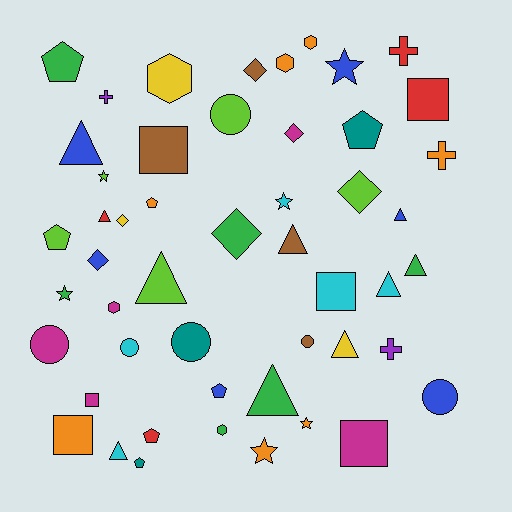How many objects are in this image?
There are 50 objects.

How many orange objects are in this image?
There are 7 orange objects.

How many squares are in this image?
There are 6 squares.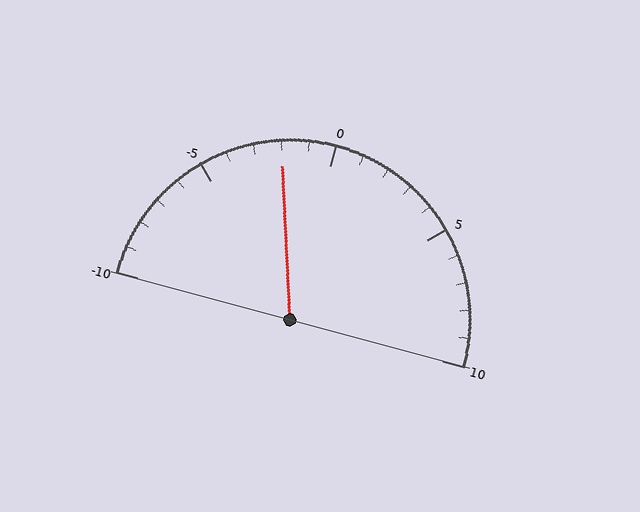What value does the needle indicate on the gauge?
The needle indicates approximately -2.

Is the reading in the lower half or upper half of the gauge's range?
The reading is in the lower half of the range (-10 to 10).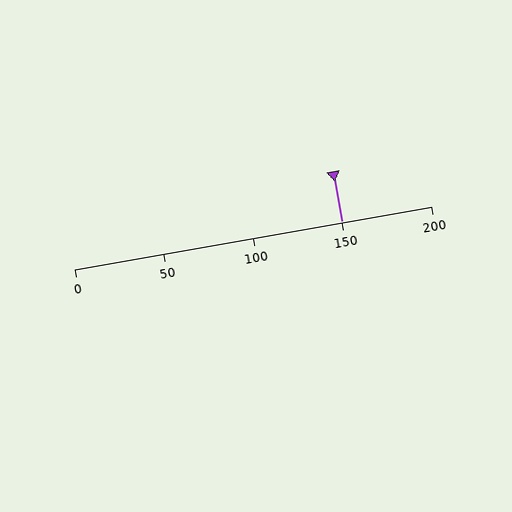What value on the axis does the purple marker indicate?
The marker indicates approximately 150.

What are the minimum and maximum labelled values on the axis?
The axis runs from 0 to 200.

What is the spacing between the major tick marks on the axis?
The major ticks are spaced 50 apart.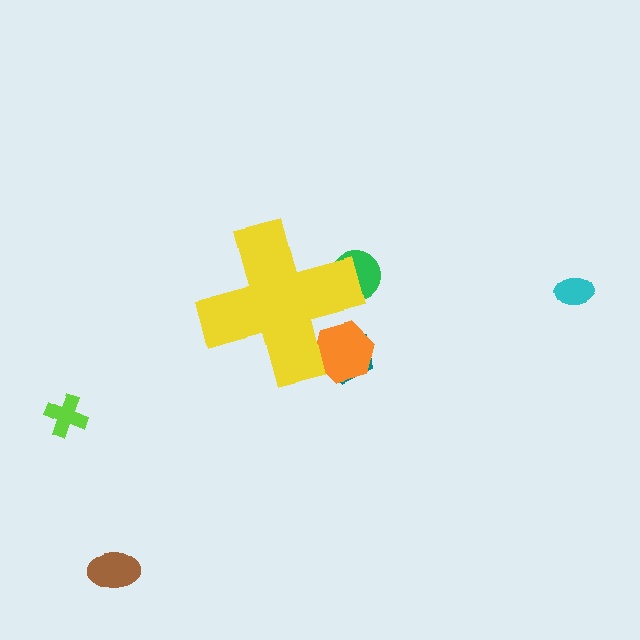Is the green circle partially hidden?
Yes, the green circle is partially hidden behind the yellow cross.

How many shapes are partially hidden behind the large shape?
3 shapes are partially hidden.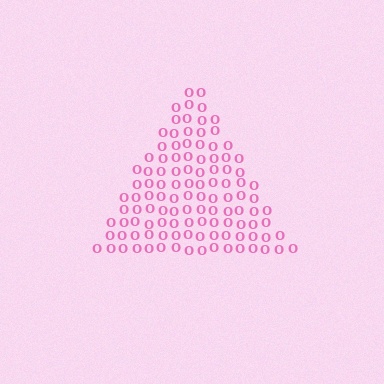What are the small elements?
The small elements are letter O's.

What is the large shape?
The large shape is a triangle.